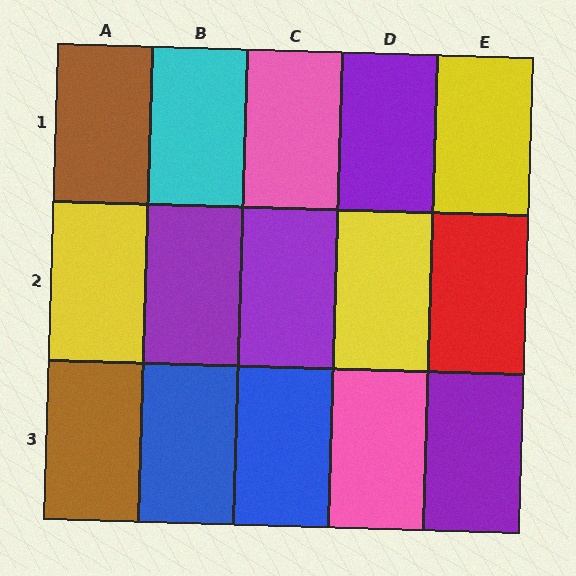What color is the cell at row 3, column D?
Pink.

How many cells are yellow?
3 cells are yellow.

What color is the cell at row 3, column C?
Blue.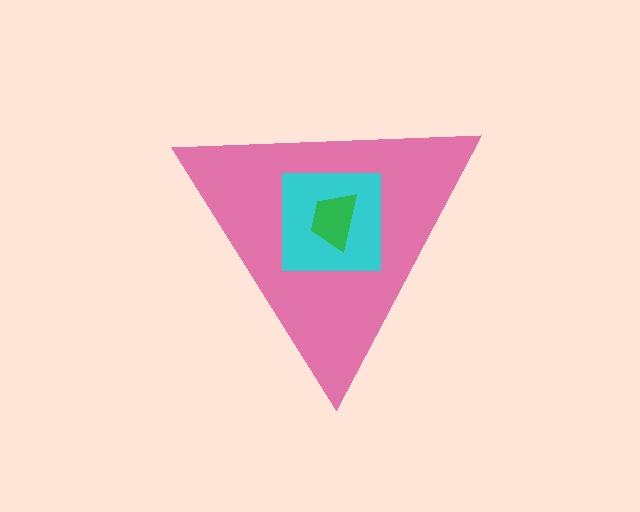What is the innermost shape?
The green trapezoid.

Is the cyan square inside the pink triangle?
Yes.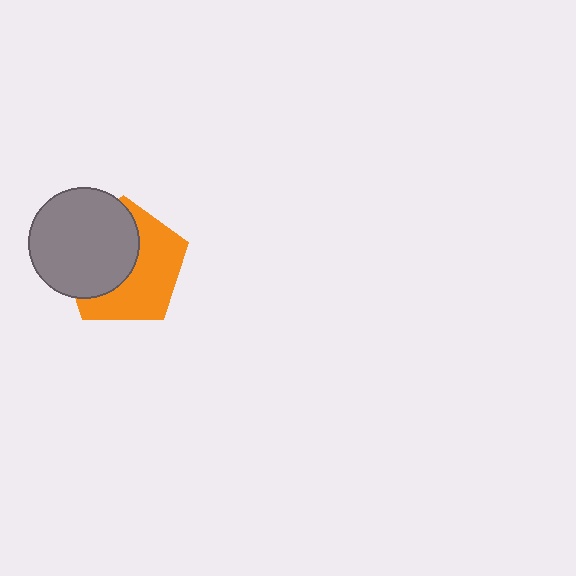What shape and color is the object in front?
The object in front is a gray circle.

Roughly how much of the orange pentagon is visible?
About half of it is visible (roughly 52%).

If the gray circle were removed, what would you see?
You would see the complete orange pentagon.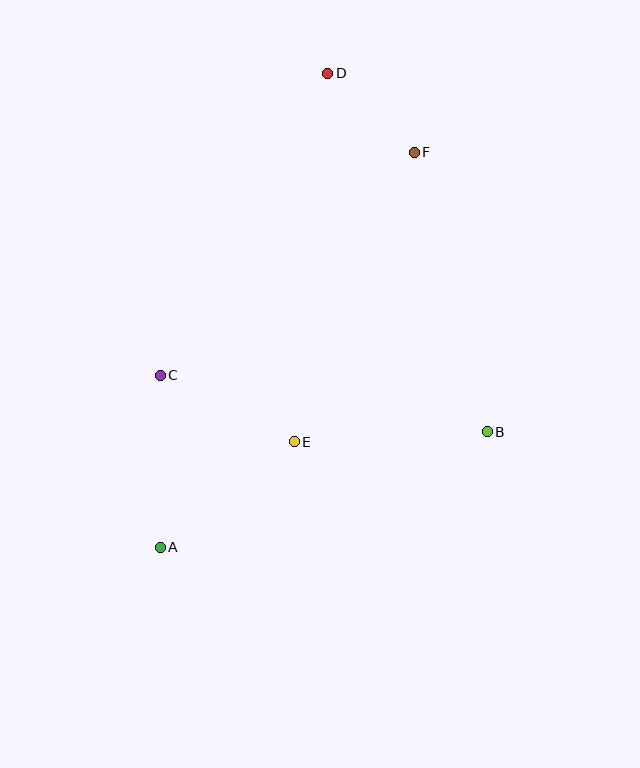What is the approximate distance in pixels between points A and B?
The distance between A and B is approximately 347 pixels.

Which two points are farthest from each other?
Points A and D are farthest from each other.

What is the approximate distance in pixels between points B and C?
The distance between B and C is approximately 332 pixels.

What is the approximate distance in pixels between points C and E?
The distance between C and E is approximately 149 pixels.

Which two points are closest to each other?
Points D and F are closest to each other.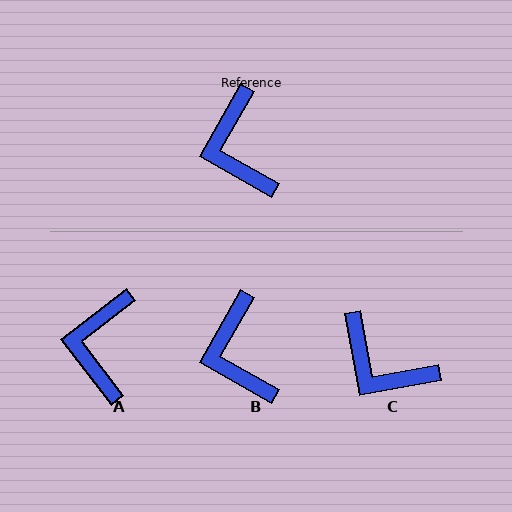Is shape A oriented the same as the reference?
No, it is off by about 23 degrees.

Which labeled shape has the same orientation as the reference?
B.